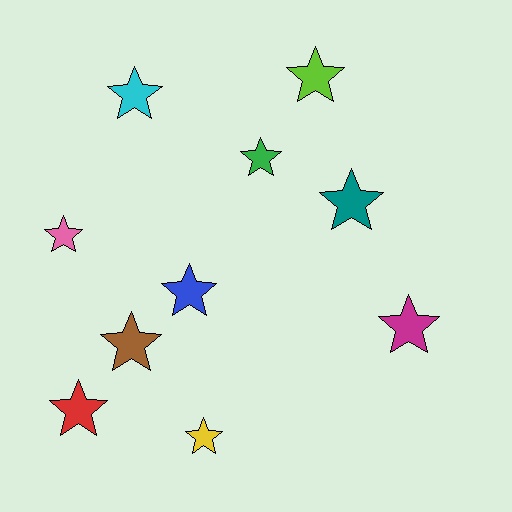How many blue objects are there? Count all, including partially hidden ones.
There is 1 blue object.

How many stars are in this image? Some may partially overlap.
There are 10 stars.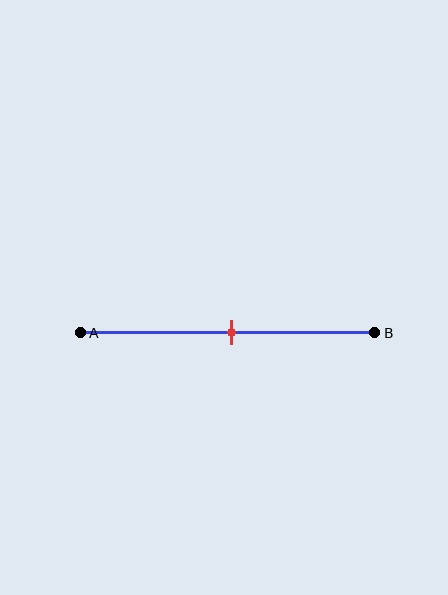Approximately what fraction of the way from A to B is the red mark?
The red mark is approximately 50% of the way from A to B.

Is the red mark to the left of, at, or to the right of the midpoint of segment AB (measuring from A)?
The red mark is approximately at the midpoint of segment AB.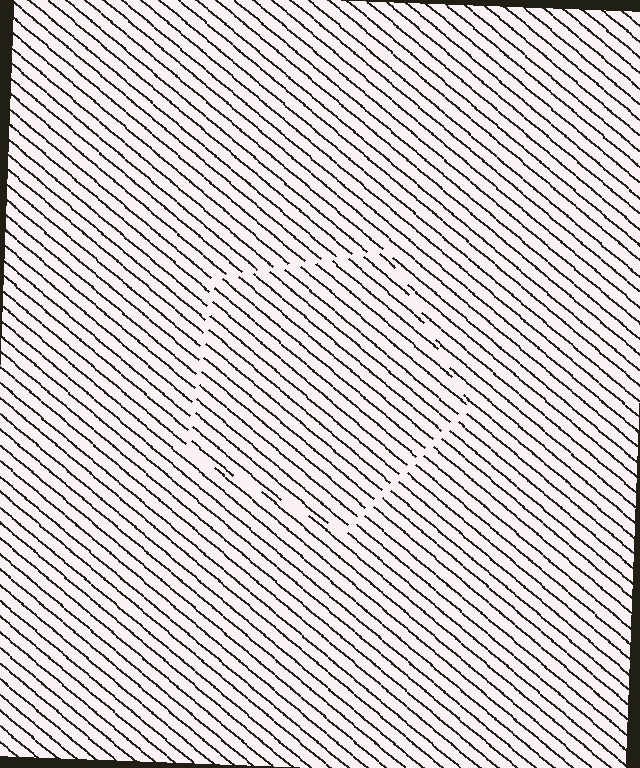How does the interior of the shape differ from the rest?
The interior of the shape contains the same grating, shifted by half a period — the contour is defined by the phase discontinuity where line-ends from the inner and outer gratings abut.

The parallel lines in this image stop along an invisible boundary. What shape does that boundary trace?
An illusory pentagon. The interior of the shape contains the same grating, shifted by half a period — the contour is defined by the phase discontinuity where line-ends from the inner and outer gratings abut.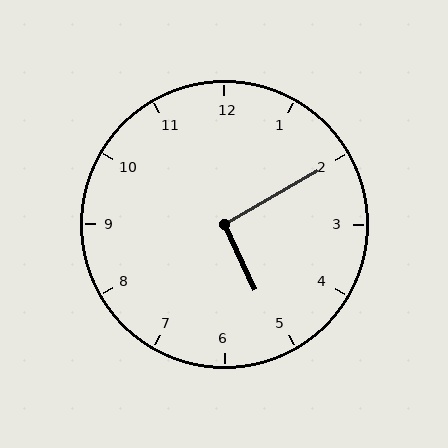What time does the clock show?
5:10.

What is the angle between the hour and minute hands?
Approximately 95 degrees.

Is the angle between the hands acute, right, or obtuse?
It is right.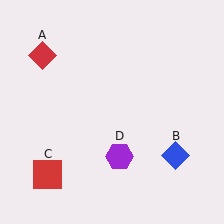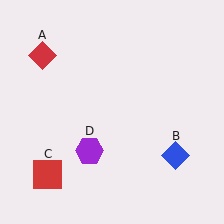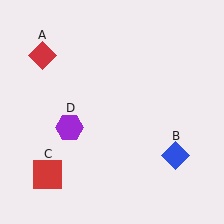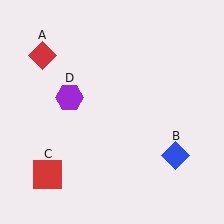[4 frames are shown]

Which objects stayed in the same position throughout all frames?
Red diamond (object A) and blue diamond (object B) and red square (object C) remained stationary.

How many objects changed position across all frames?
1 object changed position: purple hexagon (object D).